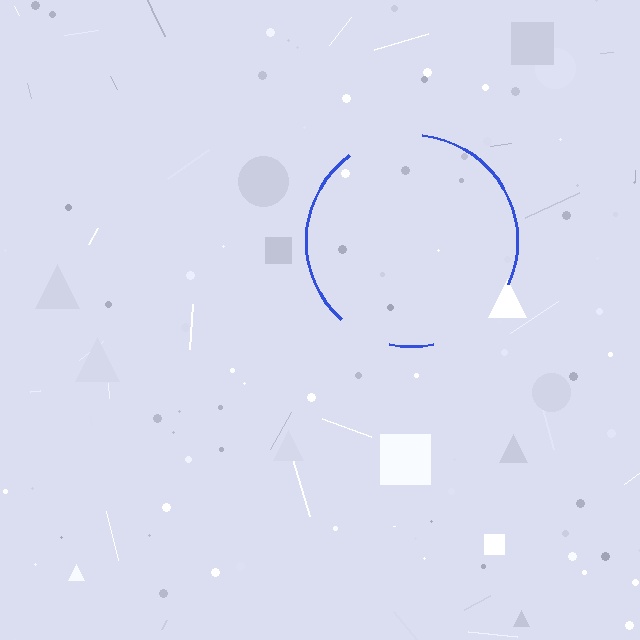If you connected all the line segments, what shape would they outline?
They would outline a circle.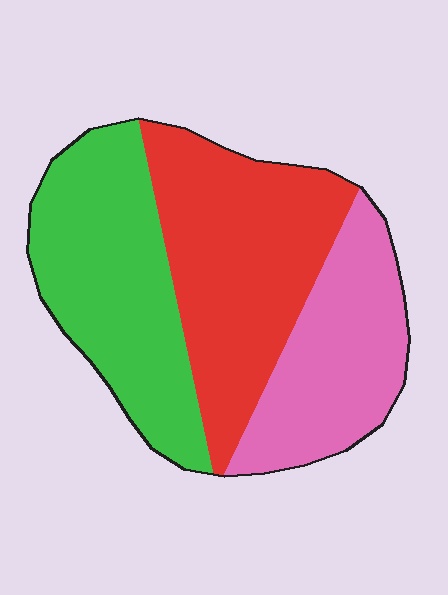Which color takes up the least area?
Pink, at roughly 25%.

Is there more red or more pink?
Red.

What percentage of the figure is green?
Green covers 35% of the figure.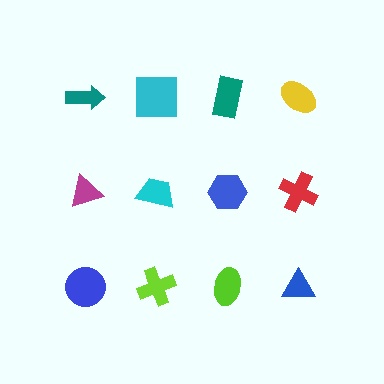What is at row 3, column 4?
A blue triangle.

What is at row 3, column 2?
A lime cross.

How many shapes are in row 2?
4 shapes.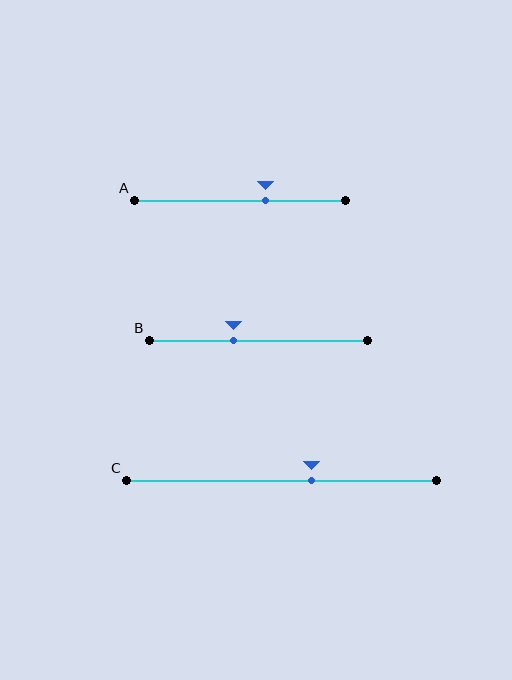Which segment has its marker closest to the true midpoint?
Segment C has its marker closest to the true midpoint.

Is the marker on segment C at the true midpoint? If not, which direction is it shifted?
No, the marker on segment C is shifted to the right by about 10% of the segment length.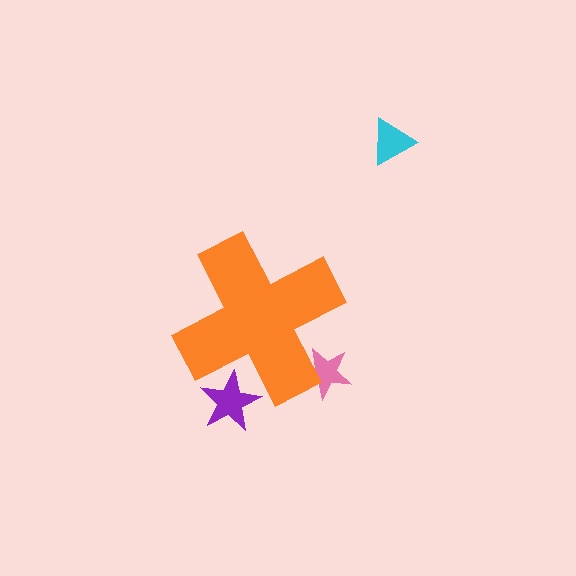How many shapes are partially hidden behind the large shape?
2 shapes are partially hidden.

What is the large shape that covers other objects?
An orange cross.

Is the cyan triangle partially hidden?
No, the cyan triangle is fully visible.